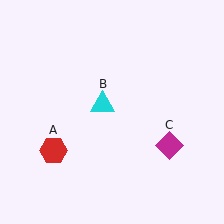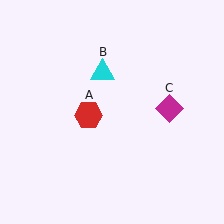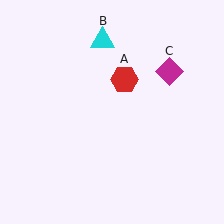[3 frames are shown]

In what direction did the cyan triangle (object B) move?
The cyan triangle (object B) moved up.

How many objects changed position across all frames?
3 objects changed position: red hexagon (object A), cyan triangle (object B), magenta diamond (object C).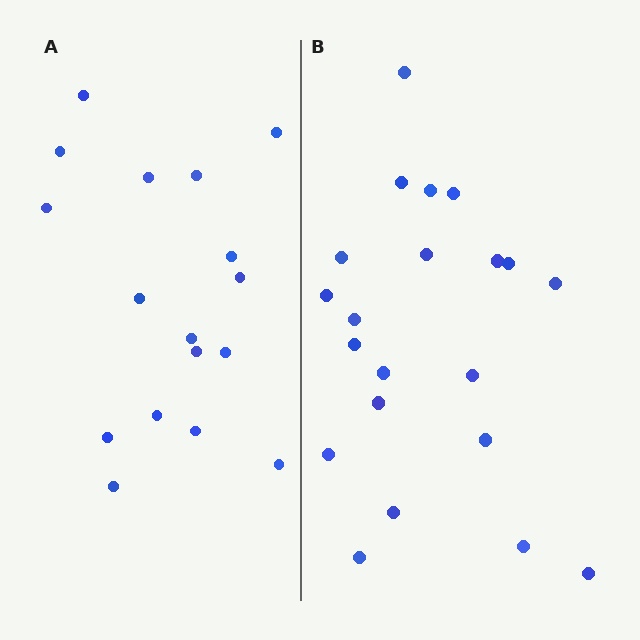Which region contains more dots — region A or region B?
Region B (the right region) has more dots.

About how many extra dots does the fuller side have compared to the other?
Region B has about 4 more dots than region A.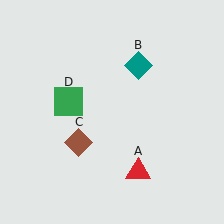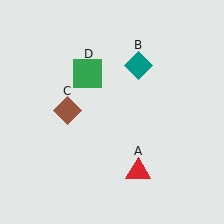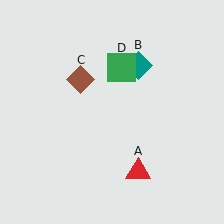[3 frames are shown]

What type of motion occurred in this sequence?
The brown diamond (object C), green square (object D) rotated clockwise around the center of the scene.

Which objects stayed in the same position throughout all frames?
Red triangle (object A) and teal diamond (object B) remained stationary.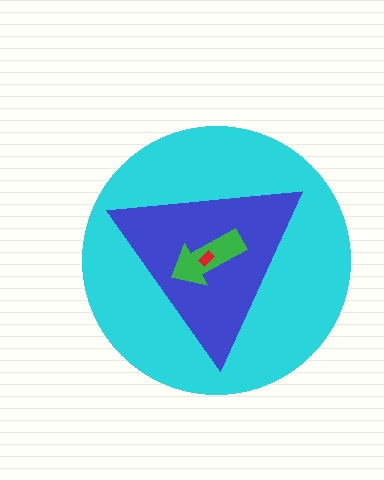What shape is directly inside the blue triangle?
The green arrow.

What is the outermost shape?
The cyan circle.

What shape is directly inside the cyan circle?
The blue triangle.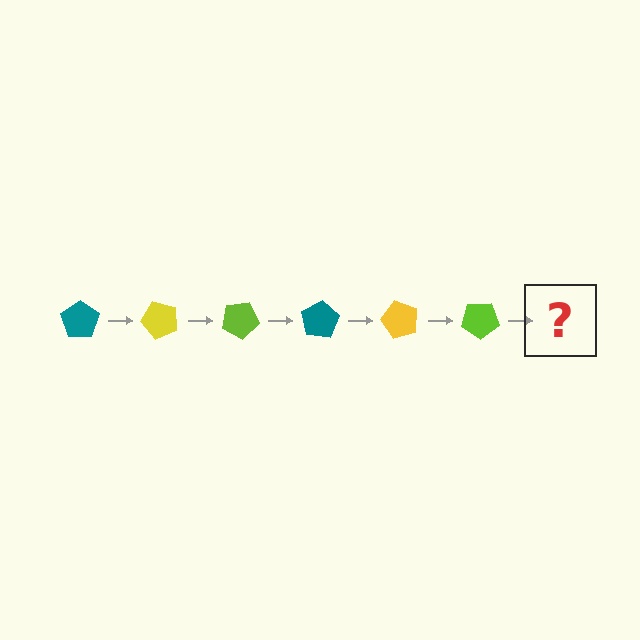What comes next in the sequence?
The next element should be a teal pentagon, rotated 300 degrees from the start.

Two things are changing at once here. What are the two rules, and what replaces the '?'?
The two rules are that it rotates 50 degrees each step and the color cycles through teal, yellow, and lime. The '?' should be a teal pentagon, rotated 300 degrees from the start.